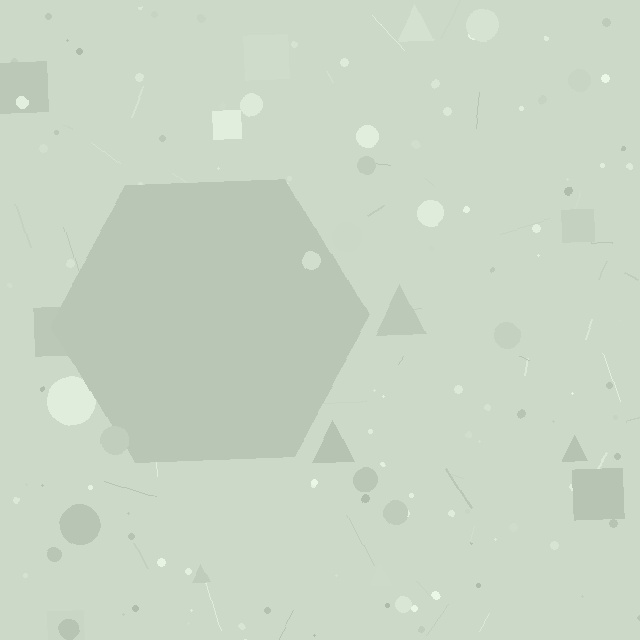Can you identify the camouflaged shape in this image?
The camouflaged shape is a hexagon.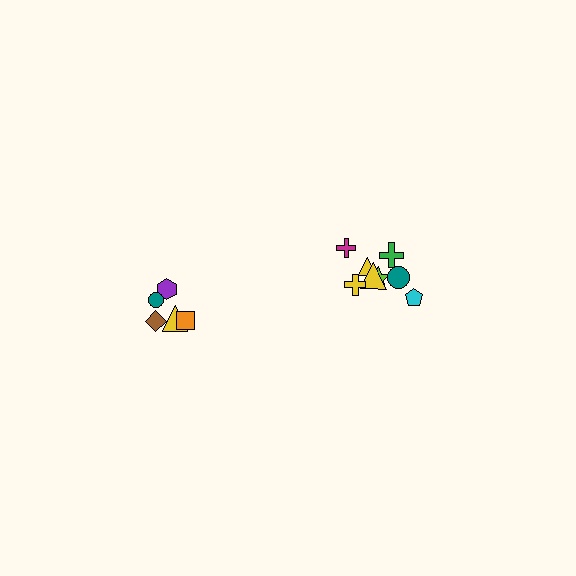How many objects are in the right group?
There are 8 objects.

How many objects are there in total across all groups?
There are 13 objects.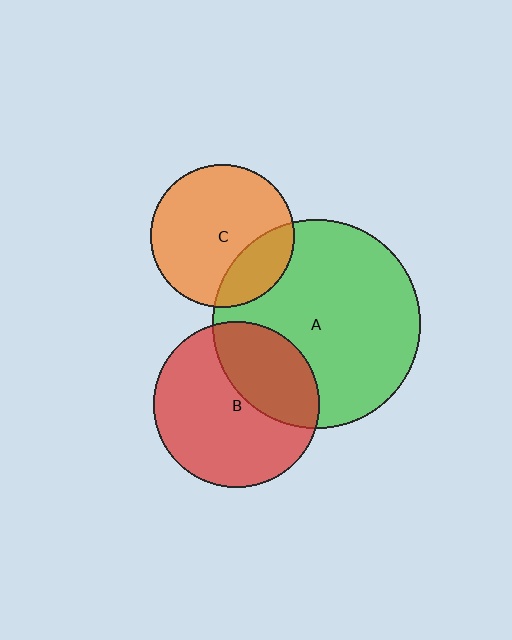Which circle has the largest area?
Circle A (green).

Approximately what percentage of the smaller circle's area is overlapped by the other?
Approximately 35%.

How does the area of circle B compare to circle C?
Approximately 1.3 times.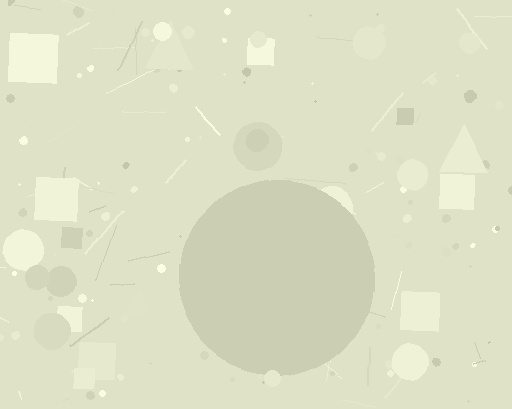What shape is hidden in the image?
A circle is hidden in the image.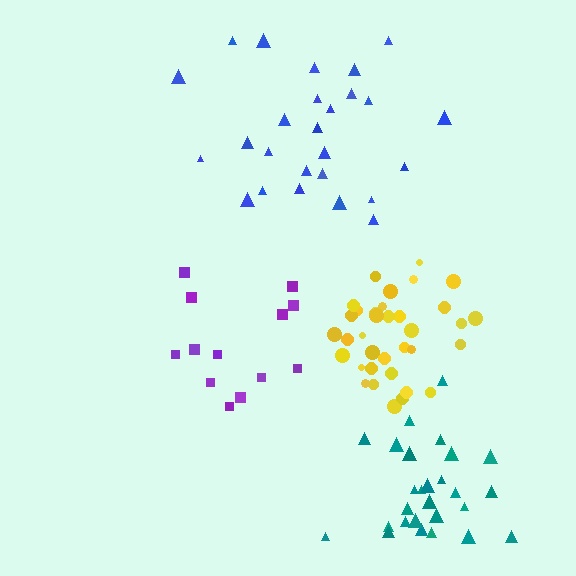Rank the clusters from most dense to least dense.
yellow, teal, purple, blue.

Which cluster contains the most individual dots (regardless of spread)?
Yellow (35).